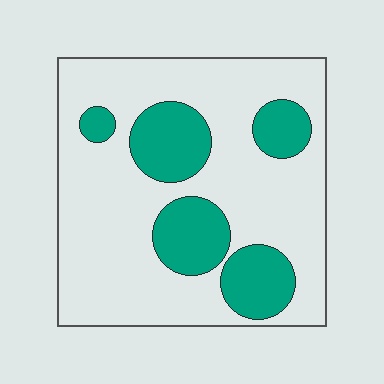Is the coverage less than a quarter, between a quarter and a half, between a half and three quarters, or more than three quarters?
Between a quarter and a half.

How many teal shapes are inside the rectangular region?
5.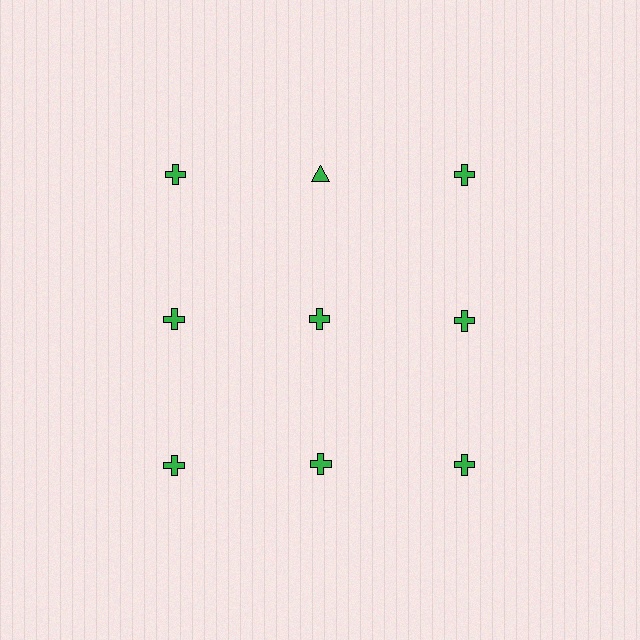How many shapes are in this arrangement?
There are 9 shapes arranged in a grid pattern.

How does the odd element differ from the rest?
It has a different shape: triangle instead of cross.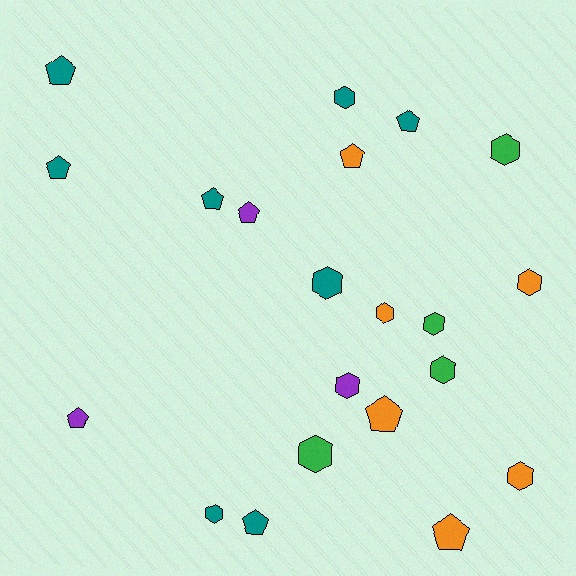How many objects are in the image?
There are 21 objects.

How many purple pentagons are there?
There are 2 purple pentagons.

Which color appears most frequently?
Teal, with 8 objects.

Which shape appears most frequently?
Hexagon, with 11 objects.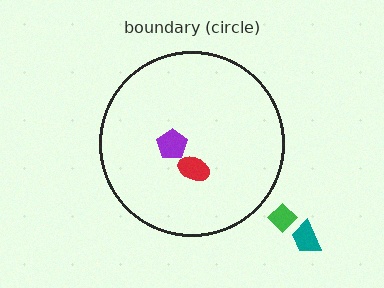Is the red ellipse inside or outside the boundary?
Inside.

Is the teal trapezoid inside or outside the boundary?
Outside.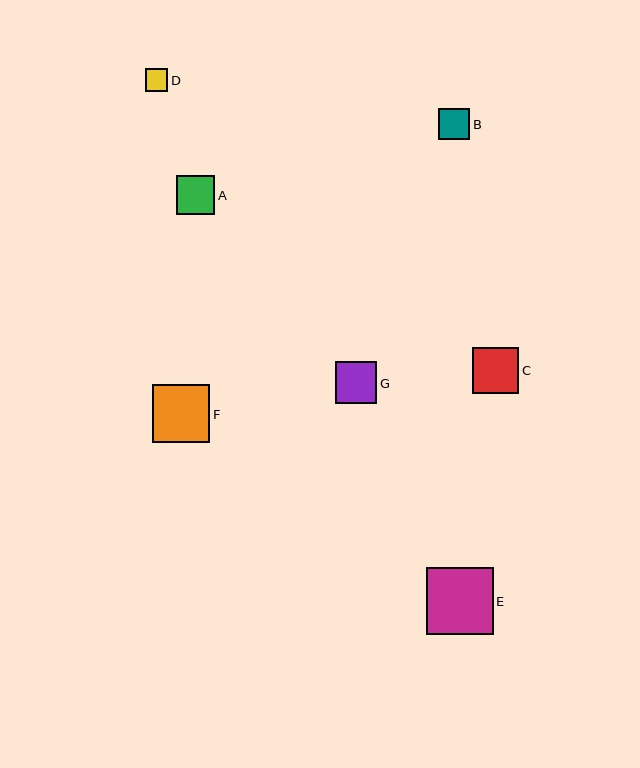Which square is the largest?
Square E is the largest with a size of approximately 67 pixels.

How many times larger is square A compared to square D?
Square A is approximately 1.7 times the size of square D.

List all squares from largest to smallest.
From largest to smallest: E, F, C, G, A, B, D.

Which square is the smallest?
Square D is the smallest with a size of approximately 22 pixels.